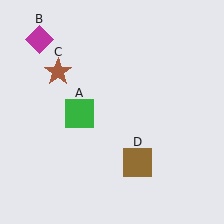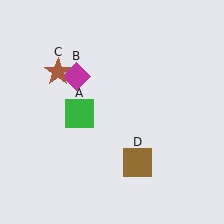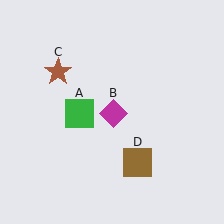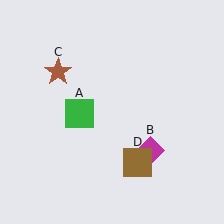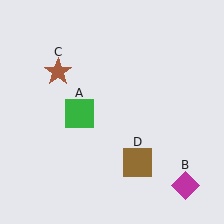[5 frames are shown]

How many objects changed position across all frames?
1 object changed position: magenta diamond (object B).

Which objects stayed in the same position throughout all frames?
Green square (object A) and brown star (object C) and brown square (object D) remained stationary.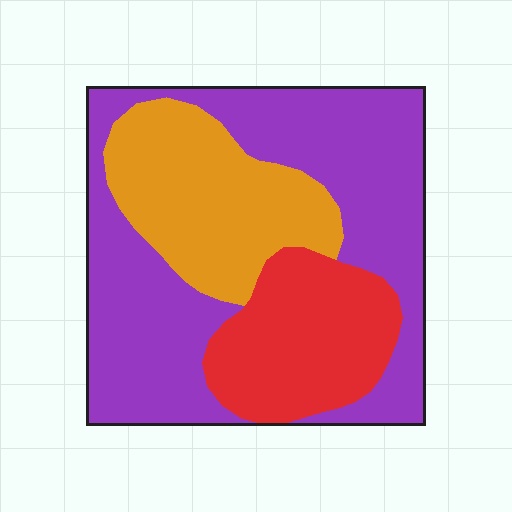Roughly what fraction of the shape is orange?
Orange takes up between a quarter and a half of the shape.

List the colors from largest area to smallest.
From largest to smallest: purple, orange, red.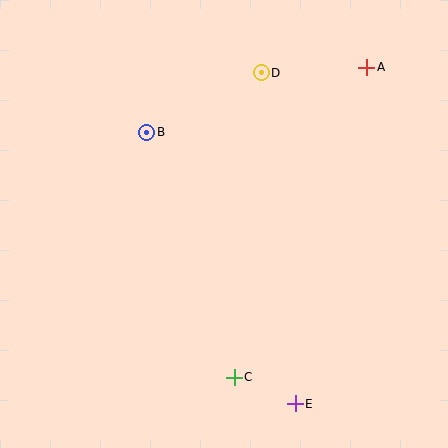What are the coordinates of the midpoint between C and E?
The midpoint between C and E is at (265, 391).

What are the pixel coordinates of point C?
Point C is at (234, 377).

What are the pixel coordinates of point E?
Point E is at (295, 404).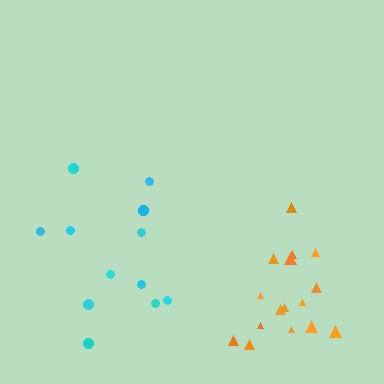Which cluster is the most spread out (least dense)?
Cyan.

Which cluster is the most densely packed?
Orange.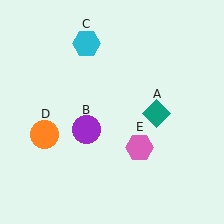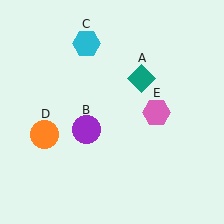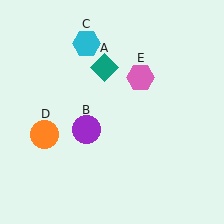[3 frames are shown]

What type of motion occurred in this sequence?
The teal diamond (object A), pink hexagon (object E) rotated counterclockwise around the center of the scene.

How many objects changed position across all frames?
2 objects changed position: teal diamond (object A), pink hexagon (object E).